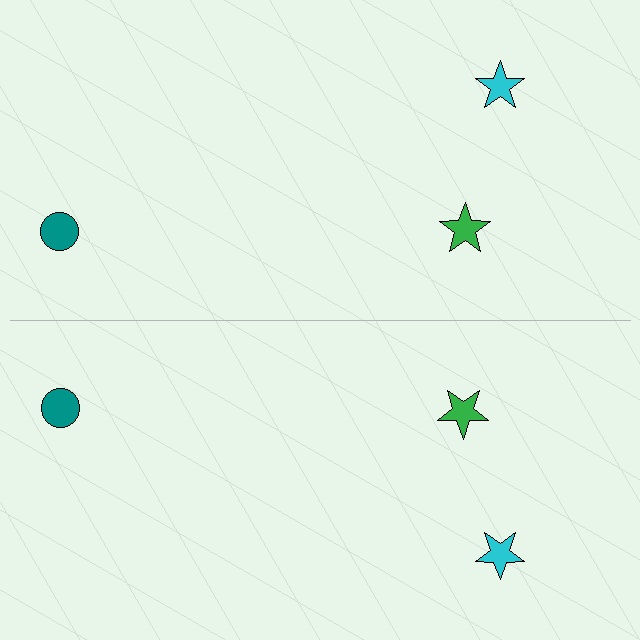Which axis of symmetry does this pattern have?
The pattern has a horizontal axis of symmetry running through the center of the image.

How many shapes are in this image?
There are 6 shapes in this image.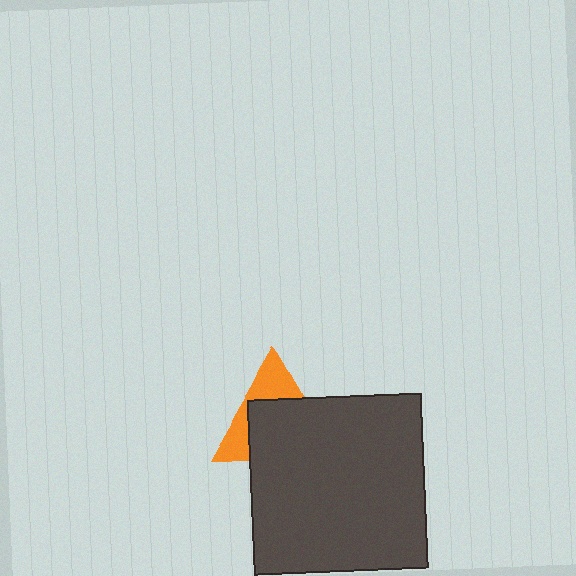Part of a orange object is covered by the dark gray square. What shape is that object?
It is a triangle.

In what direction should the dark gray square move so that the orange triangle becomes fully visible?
The dark gray square should move down. That is the shortest direction to clear the overlap and leave the orange triangle fully visible.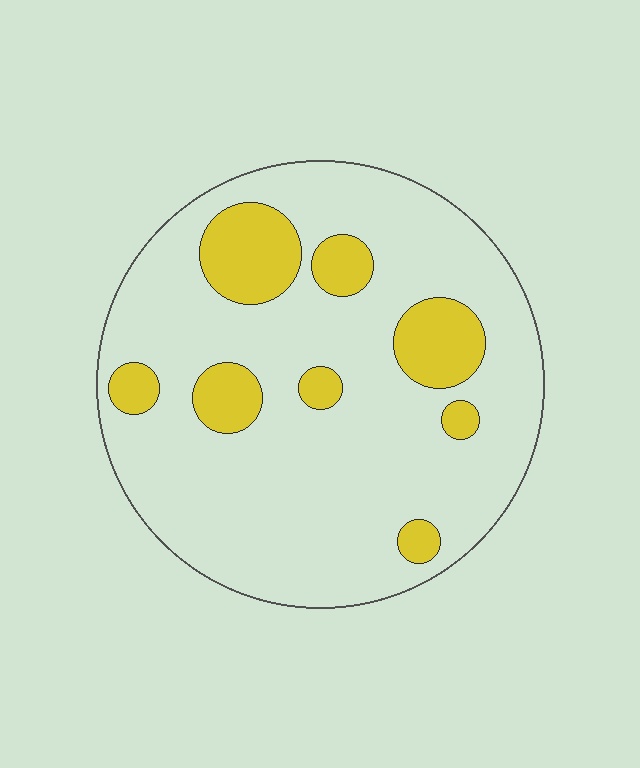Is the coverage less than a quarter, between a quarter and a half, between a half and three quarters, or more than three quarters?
Less than a quarter.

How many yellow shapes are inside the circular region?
8.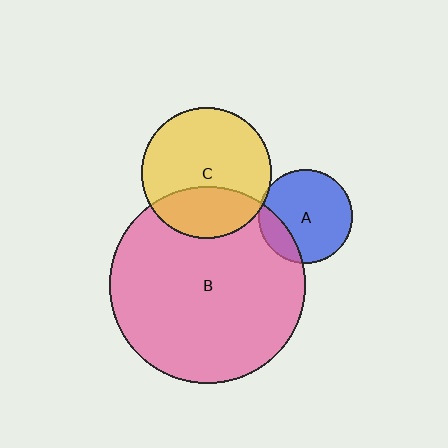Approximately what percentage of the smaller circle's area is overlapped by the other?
Approximately 30%.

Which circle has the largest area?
Circle B (pink).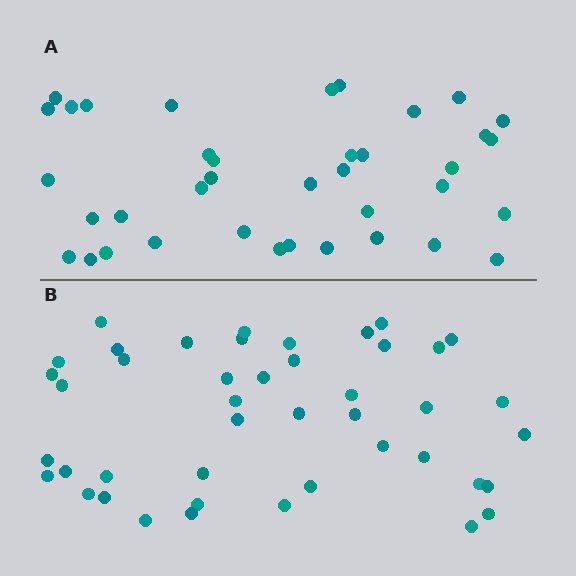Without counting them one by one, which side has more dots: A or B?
Region B (the bottom region) has more dots.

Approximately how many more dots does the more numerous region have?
Region B has about 6 more dots than region A.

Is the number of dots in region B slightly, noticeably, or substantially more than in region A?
Region B has only slightly more — the two regions are fairly close. The ratio is roughly 1.2 to 1.